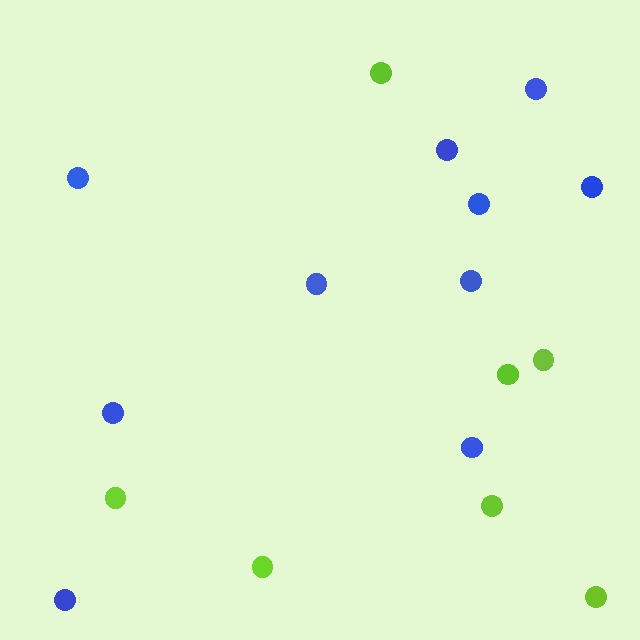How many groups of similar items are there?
There are 2 groups: one group of blue circles (10) and one group of lime circles (7).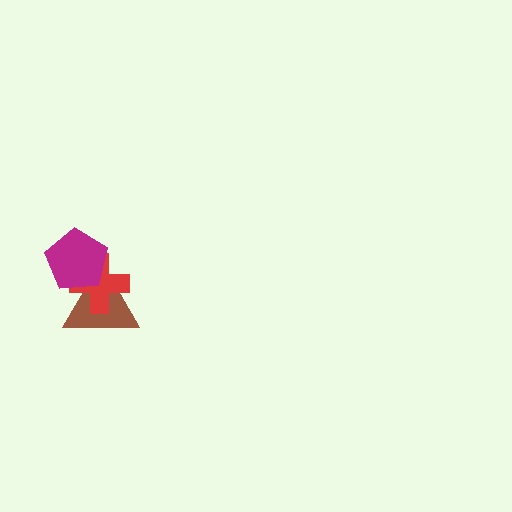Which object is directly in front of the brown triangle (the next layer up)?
The red cross is directly in front of the brown triangle.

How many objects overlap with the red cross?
2 objects overlap with the red cross.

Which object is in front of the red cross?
The magenta pentagon is in front of the red cross.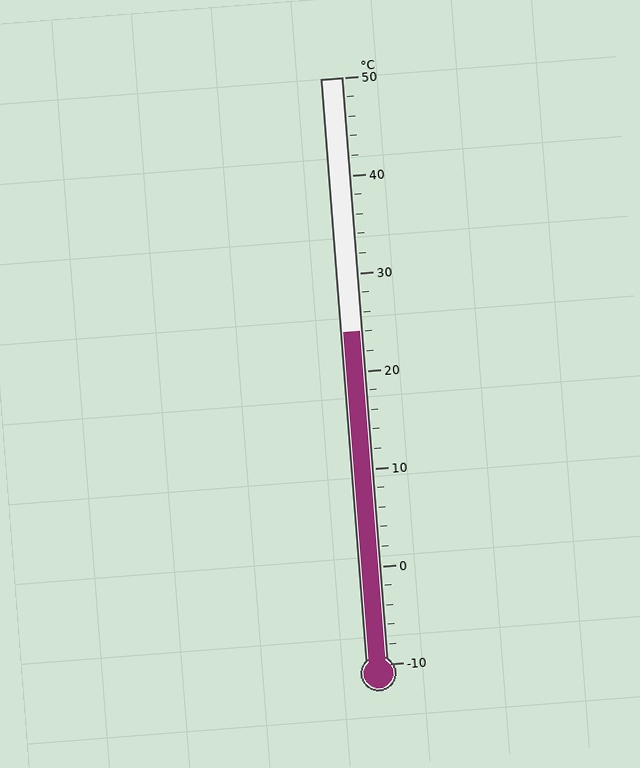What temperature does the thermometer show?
The thermometer shows approximately 24°C.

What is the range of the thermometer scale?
The thermometer scale ranges from -10°C to 50°C.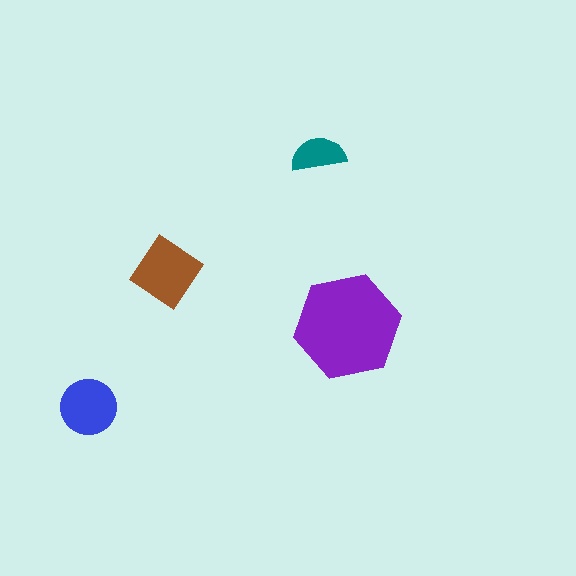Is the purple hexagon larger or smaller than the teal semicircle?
Larger.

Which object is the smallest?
The teal semicircle.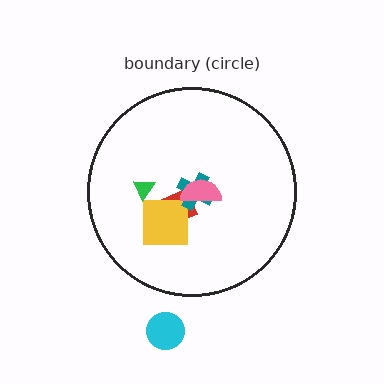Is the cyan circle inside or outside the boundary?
Outside.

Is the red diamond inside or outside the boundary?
Inside.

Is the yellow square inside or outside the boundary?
Inside.